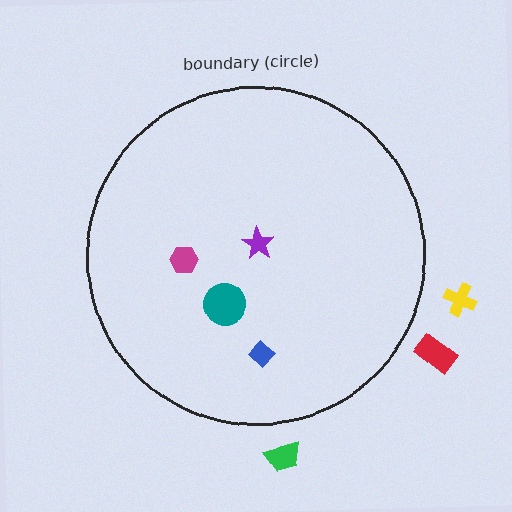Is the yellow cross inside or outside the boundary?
Outside.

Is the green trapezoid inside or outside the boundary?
Outside.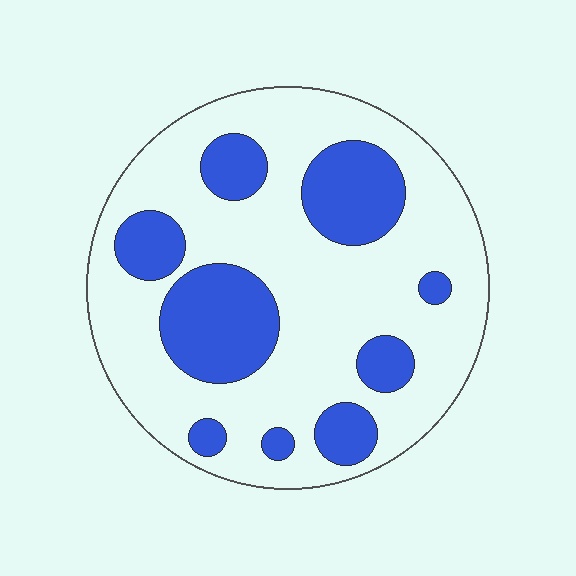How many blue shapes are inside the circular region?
9.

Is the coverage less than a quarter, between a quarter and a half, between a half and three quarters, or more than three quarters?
Between a quarter and a half.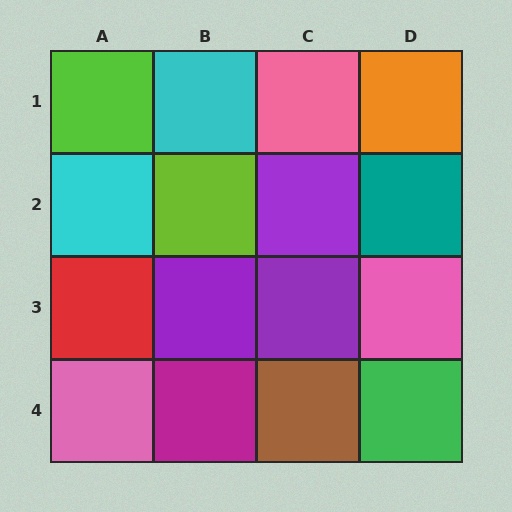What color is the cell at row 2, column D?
Teal.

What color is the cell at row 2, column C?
Purple.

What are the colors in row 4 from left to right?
Pink, magenta, brown, green.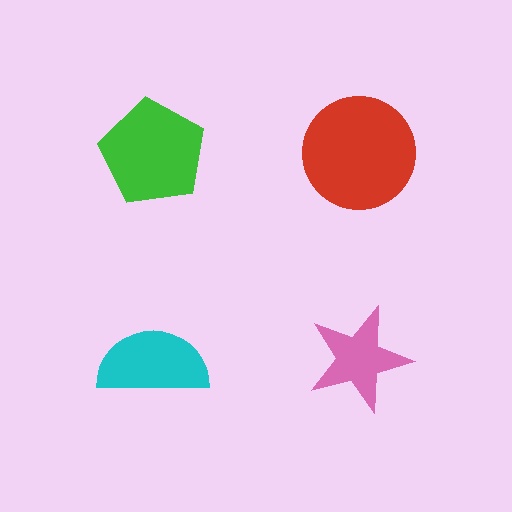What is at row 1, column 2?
A red circle.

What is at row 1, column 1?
A green pentagon.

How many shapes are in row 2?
2 shapes.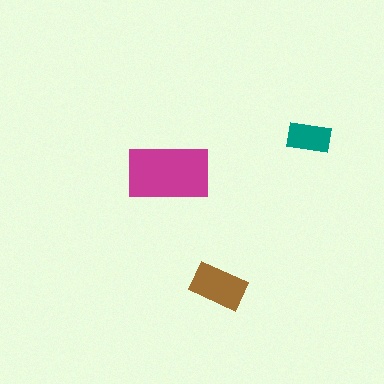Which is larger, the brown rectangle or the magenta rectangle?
The magenta one.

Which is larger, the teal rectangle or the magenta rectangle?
The magenta one.